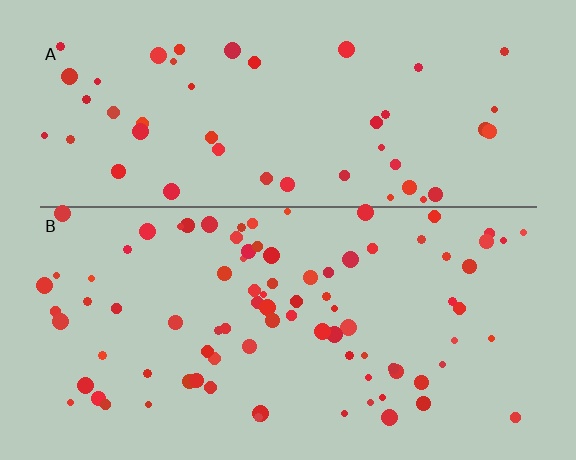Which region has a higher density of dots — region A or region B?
B (the bottom).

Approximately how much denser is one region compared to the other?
Approximately 1.8× — region B over region A.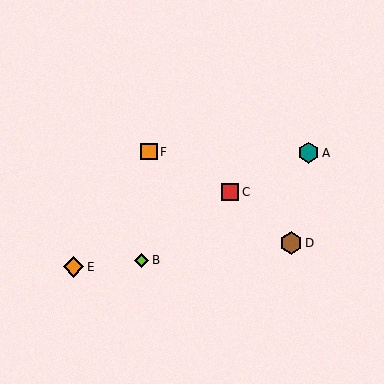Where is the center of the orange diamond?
The center of the orange diamond is at (73, 267).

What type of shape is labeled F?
Shape F is an orange square.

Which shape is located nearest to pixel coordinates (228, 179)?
The red square (labeled C) at (230, 192) is nearest to that location.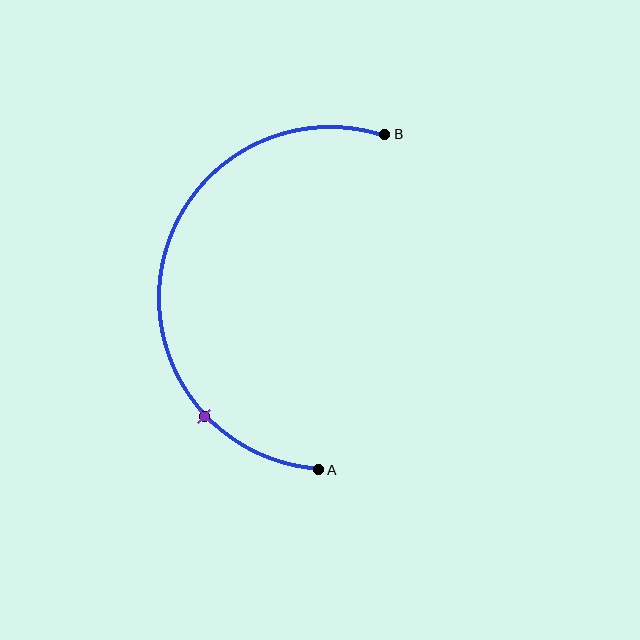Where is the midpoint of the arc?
The arc midpoint is the point on the curve farthest from the straight line joining A and B. It sits to the left of that line.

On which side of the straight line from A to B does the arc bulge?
The arc bulges to the left of the straight line connecting A and B.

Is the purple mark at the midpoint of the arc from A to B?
No. The purple mark lies on the arc but is closer to endpoint A. The arc midpoint would be at the point on the curve equidistant along the arc from both A and B.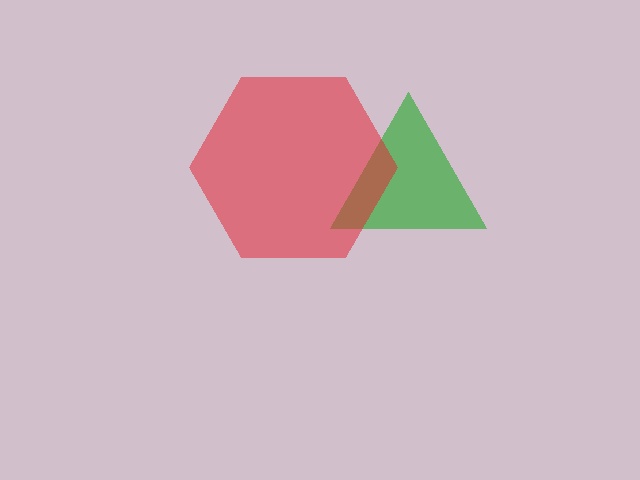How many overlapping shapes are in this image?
There are 2 overlapping shapes in the image.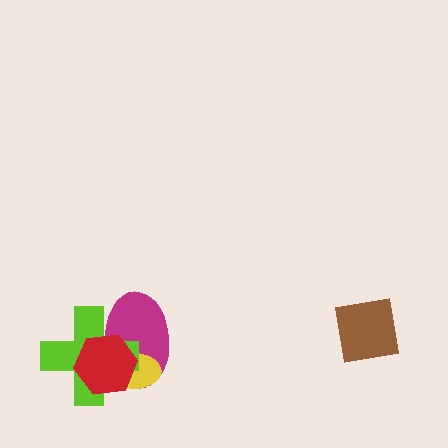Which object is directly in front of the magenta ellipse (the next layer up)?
The yellow ellipse is directly in front of the magenta ellipse.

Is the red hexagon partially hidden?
No, no other shape covers it.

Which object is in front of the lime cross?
The red hexagon is in front of the lime cross.